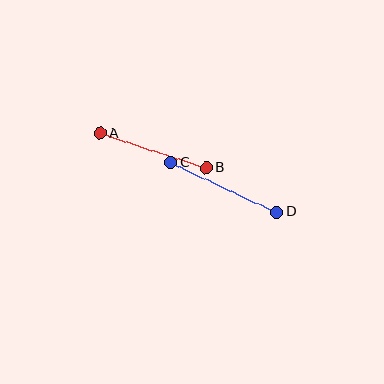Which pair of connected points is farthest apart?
Points C and D are farthest apart.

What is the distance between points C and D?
The distance is approximately 117 pixels.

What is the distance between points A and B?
The distance is approximately 112 pixels.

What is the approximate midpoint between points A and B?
The midpoint is at approximately (153, 151) pixels.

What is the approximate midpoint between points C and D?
The midpoint is at approximately (224, 187) pixels.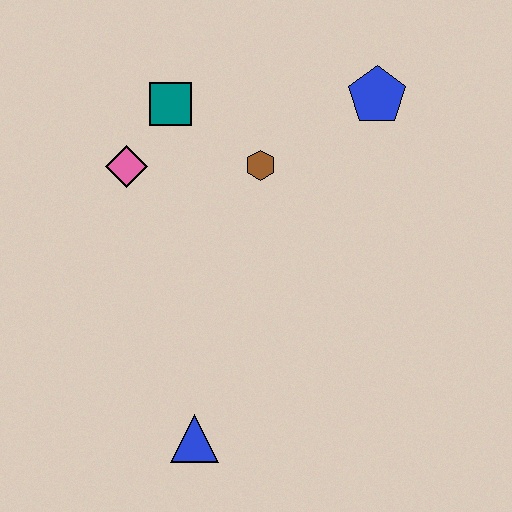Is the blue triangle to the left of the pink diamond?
No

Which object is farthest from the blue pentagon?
The blue triangle is farthest from the blue pentagon.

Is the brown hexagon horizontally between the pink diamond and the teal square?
No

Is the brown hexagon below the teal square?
Yes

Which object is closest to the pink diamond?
The teal square is closest to the pink diamond.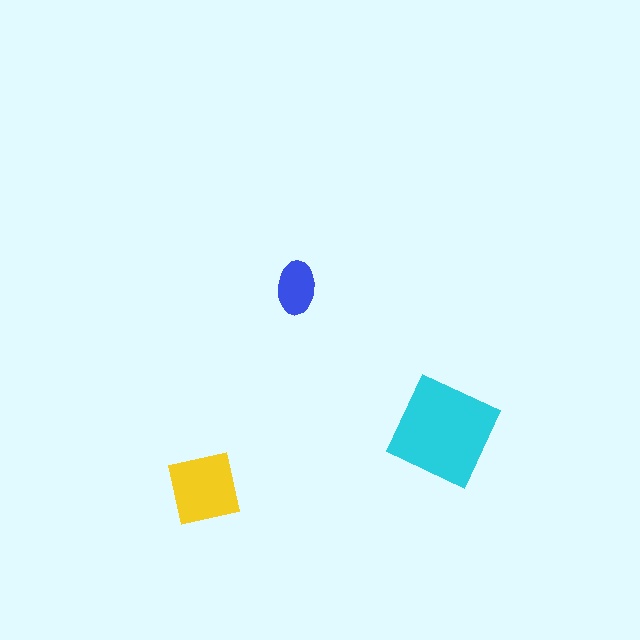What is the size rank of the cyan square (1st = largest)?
1st.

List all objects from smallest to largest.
The blue ellipse, the yellow square, the cyan square.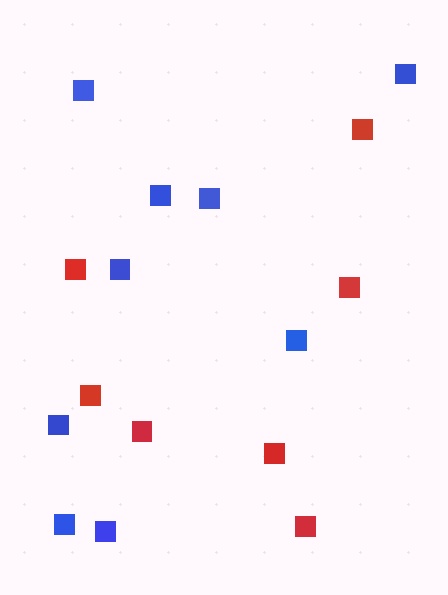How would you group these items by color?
There are 2 groups: one group of red squares (7) and one group of blue squares (9).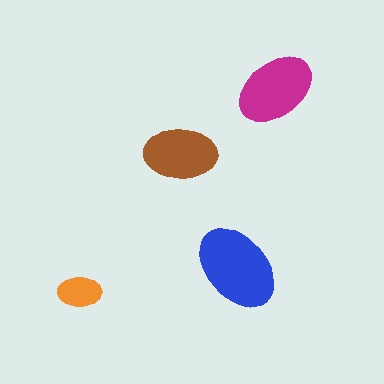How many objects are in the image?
There are 4 objects in the image.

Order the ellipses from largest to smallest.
the blue one, the magenta one, the brown one, the orange one.